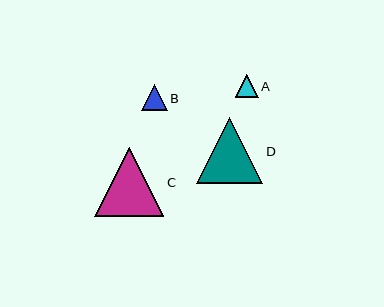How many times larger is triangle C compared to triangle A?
Triangle C is approximately 3.0 times the size of triangle A.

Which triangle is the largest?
Triangle C is the largest with a size of approximately 69 pixels.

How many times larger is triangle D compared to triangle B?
Triangle D is approximately 2.6 times the size of triangle B.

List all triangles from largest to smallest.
From largest to smallest: C, D, B, A.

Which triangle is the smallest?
Triangle A is the smallest with a size of approximately 23 pixels.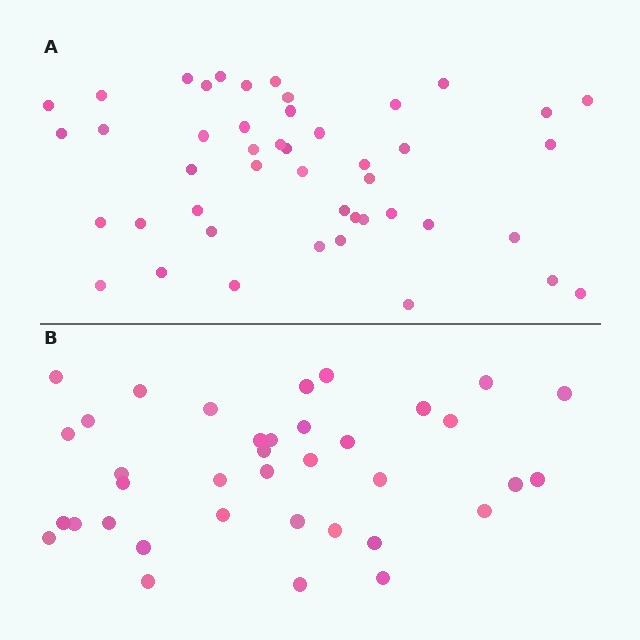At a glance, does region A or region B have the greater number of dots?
Region A (the top region) has more dots.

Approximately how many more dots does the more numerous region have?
Region A has roughly 8 or so more dots than region B.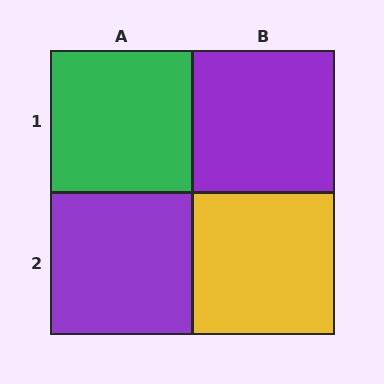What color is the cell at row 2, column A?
Purple.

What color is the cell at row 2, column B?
Yellow.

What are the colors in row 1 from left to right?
Green, purple.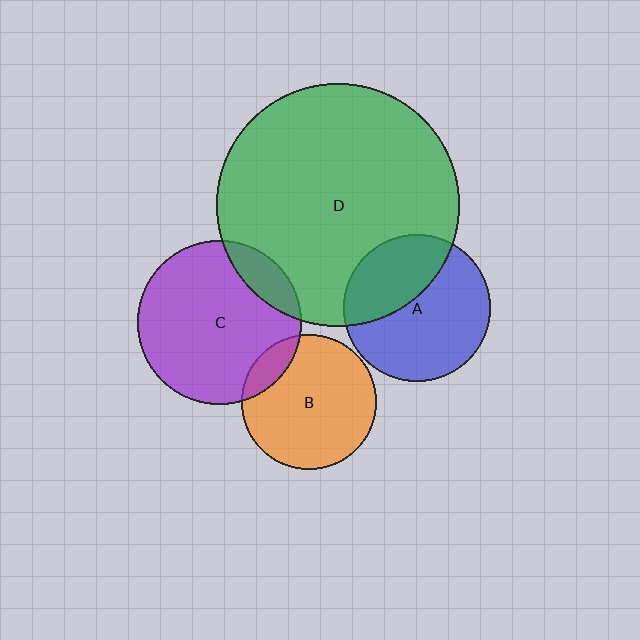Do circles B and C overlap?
Yes.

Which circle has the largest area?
Circle D (green).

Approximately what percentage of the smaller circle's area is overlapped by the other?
Approximately 15%.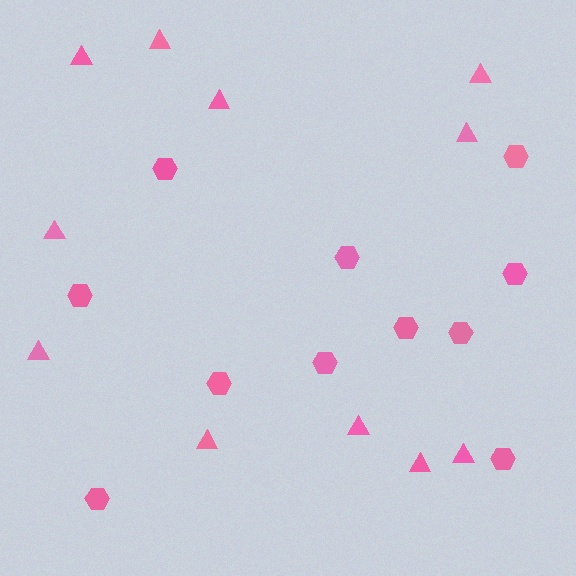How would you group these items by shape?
There are 2 groups: one group of hexagons (11) and one group of triangles (11).